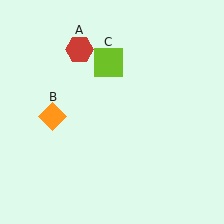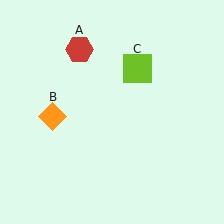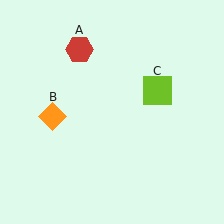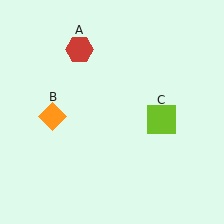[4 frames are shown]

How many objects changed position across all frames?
1 object changed position: lime square (object C).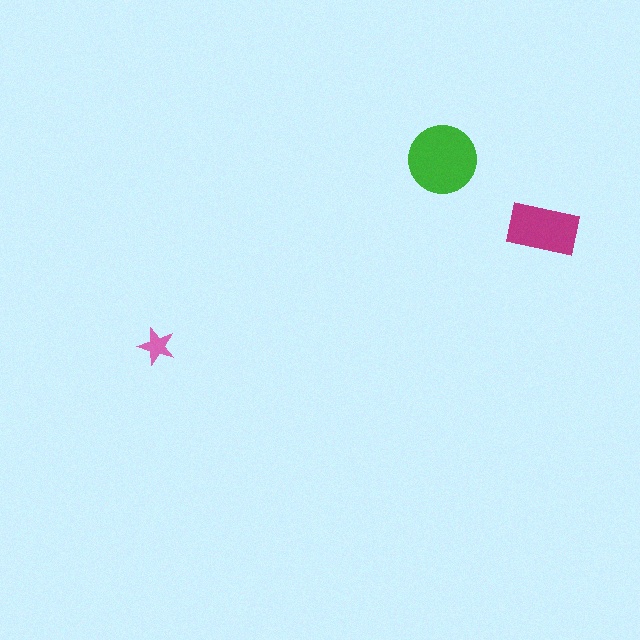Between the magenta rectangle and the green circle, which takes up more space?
The green circle.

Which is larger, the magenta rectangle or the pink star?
The magenta rectangle.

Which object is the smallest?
The pink star.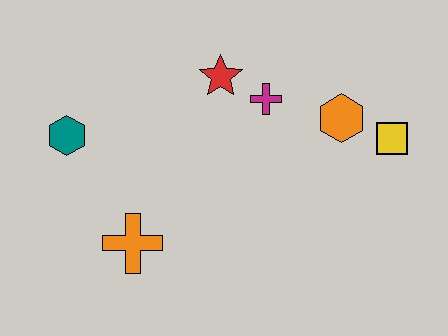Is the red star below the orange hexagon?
No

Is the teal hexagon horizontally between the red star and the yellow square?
No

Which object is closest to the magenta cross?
The red star is closest to the magenta cross.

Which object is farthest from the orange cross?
The yellow square is farthest from the orange cross.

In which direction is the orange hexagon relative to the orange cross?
The orange hexagon is to the right of the orange cross.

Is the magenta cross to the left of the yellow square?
Yes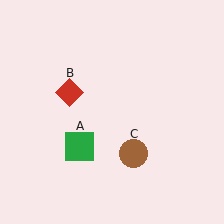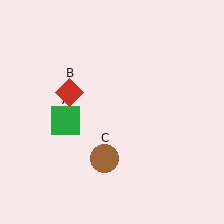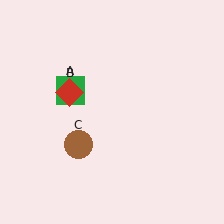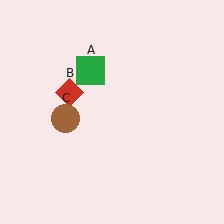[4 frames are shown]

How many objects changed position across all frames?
2 objects changed position: green square (object A), brown circle (object C).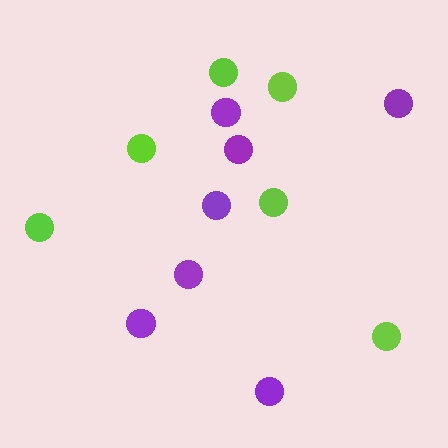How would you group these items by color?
There are 2 groups: one group of lime circles (6) and one group of purple circles (7).